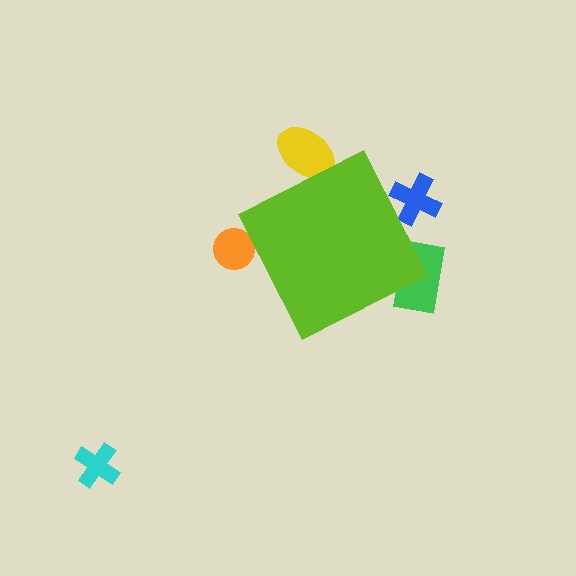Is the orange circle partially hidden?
Yes, the orange circle is partially hidden behind the lime diamond.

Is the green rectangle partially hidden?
Yes, the green rectangle is partially hidden behind the lime diamond.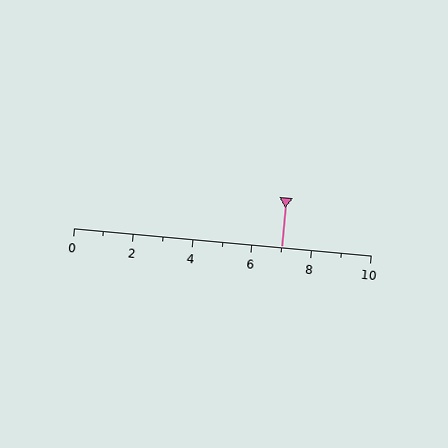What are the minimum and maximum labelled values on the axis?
The axis runs from 0 to 10.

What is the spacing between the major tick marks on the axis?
The major ticks are spaced 2 apart.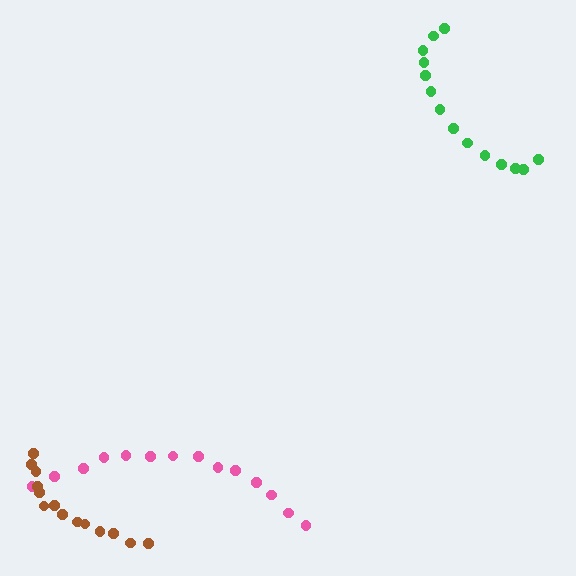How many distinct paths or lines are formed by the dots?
There are 3 distinct paths.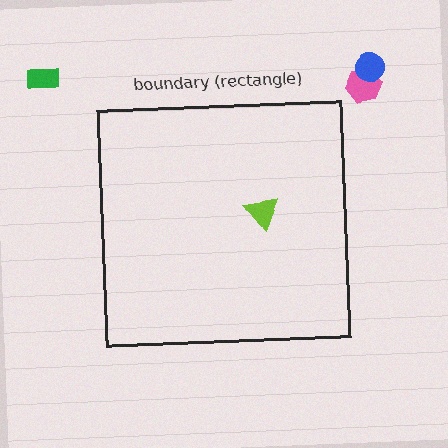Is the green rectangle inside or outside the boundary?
Outside.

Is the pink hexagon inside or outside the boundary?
Outside.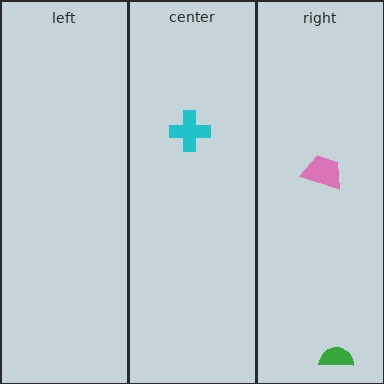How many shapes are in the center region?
1.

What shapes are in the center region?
The cyan cross.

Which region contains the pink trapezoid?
The right region.